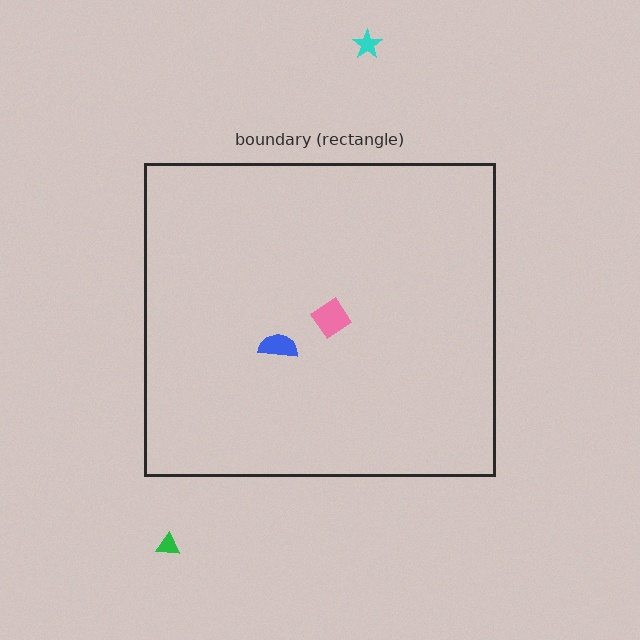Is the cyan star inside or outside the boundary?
Outside.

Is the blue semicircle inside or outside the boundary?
Inside.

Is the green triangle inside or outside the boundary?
Outside.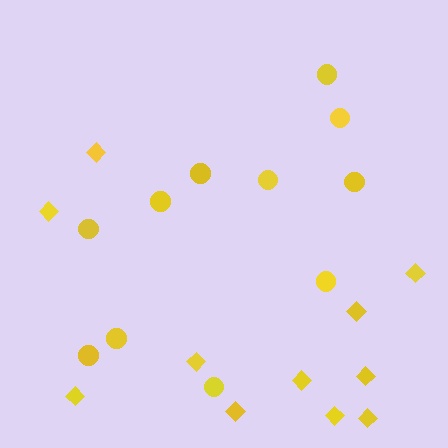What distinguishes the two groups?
There are 2 groups: one group of diamonds (11) and one group of circles (11).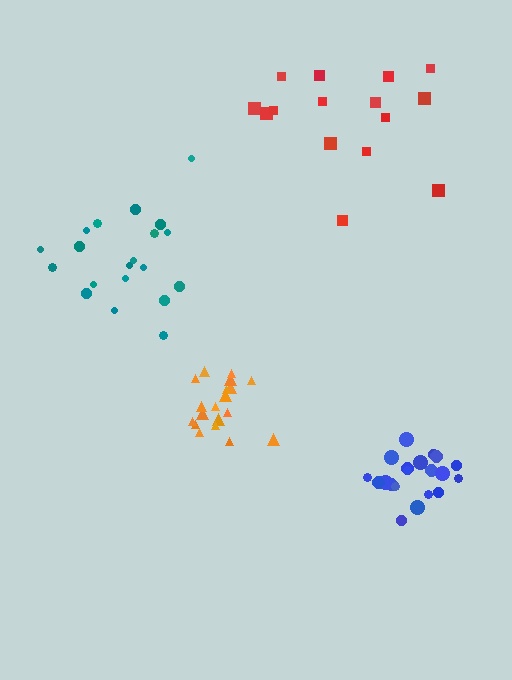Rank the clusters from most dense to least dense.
orange, blue, teal, red.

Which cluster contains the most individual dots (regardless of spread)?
Teal (20).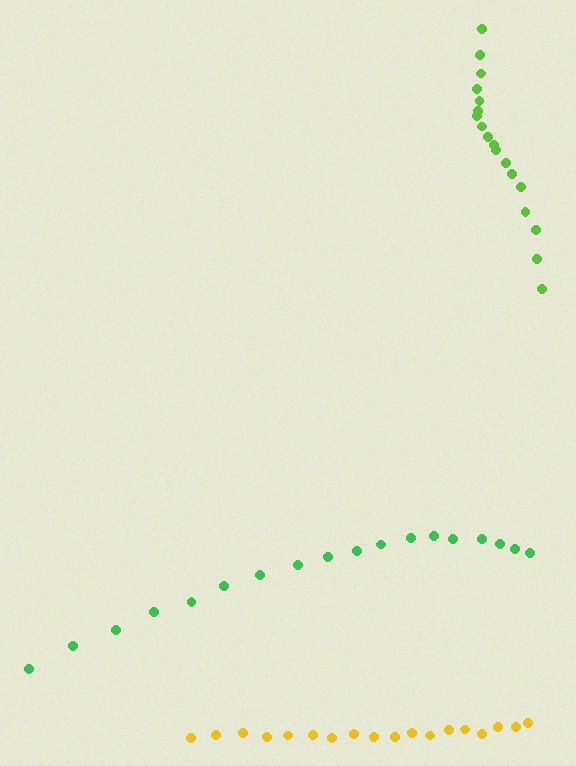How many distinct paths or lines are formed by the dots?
There are 3 distinct paths.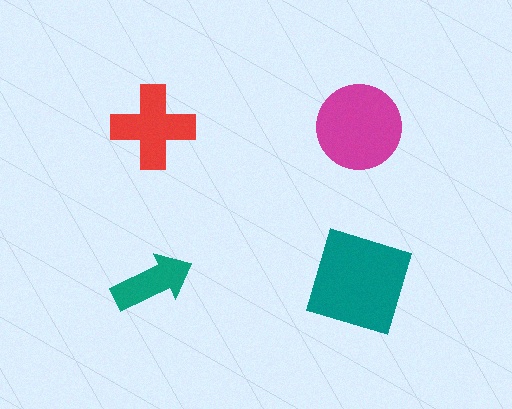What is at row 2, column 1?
A teal arrow.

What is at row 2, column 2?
A teal square.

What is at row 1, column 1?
A red cross.